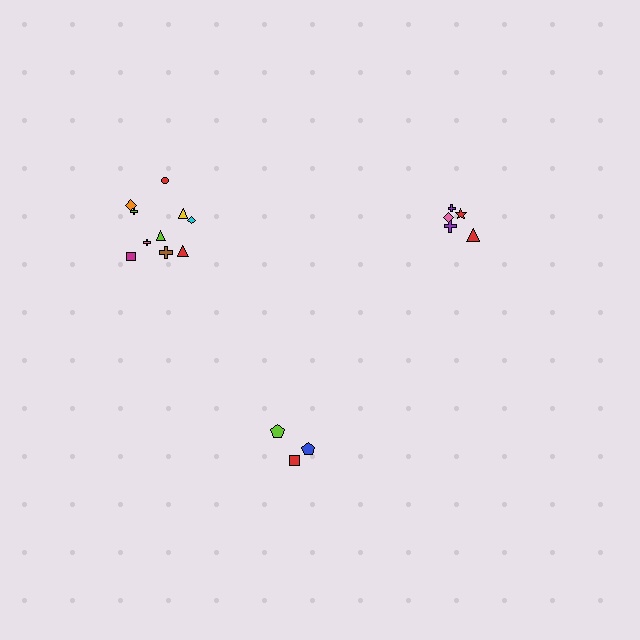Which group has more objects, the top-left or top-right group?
The top-left group.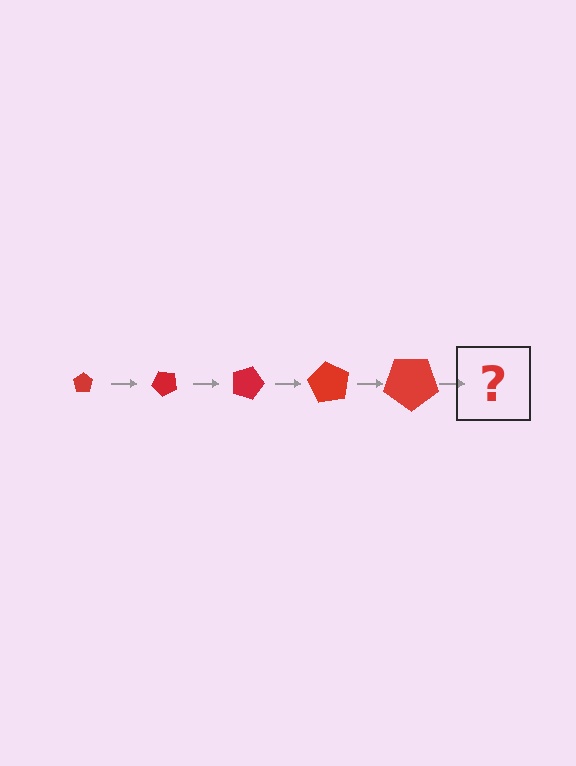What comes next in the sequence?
The next element should be a pentagon, larger than the previous one and rotated 225 degrees from the start.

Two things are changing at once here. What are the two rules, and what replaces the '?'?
The two rules are that the pentagon grows larger each step and it rotates 45 degrees each step. The '?' should be a pentagon, larger than the previous one and rotated 225 degrees from the start.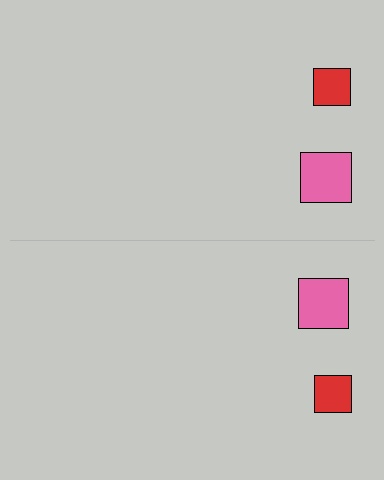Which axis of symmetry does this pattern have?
The pattern has a horizontal axis of symmetry running through the center of the image.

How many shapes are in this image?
There are 4 shapes in this image.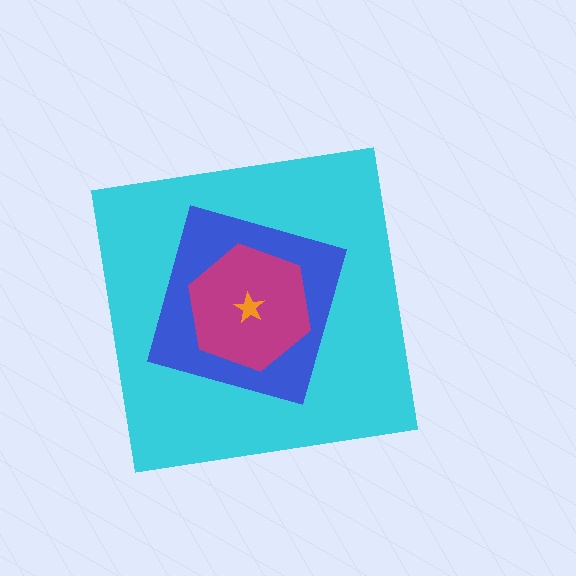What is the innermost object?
The orange star.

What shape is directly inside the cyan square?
The blue square.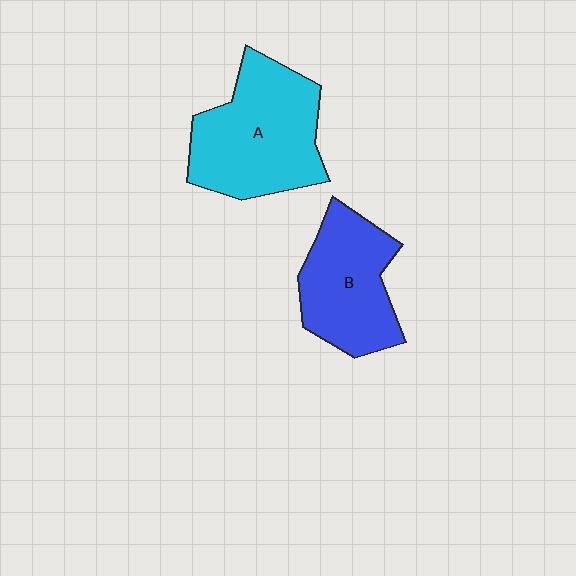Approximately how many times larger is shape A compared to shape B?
Approximately 1.3 times.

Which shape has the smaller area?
Shape B (blue).